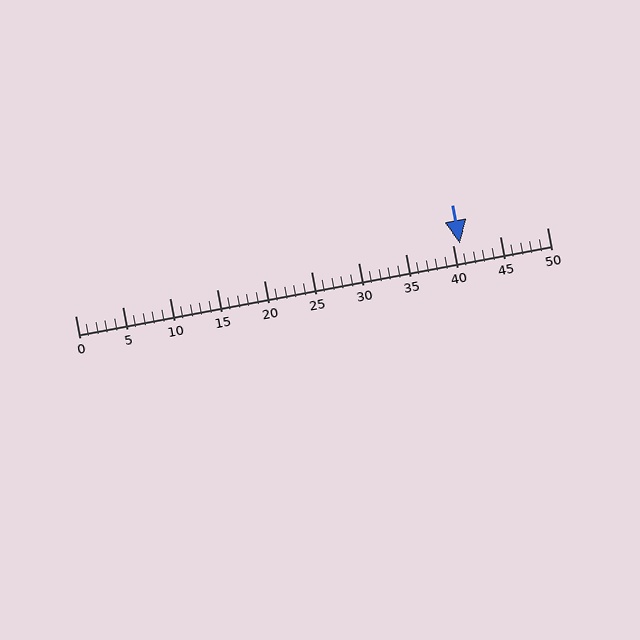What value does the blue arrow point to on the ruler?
The blue arrow points to approximately 41.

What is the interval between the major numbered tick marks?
The major tick marks are spaced 5 units apart.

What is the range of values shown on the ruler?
The ruler shows values from 0 to 50.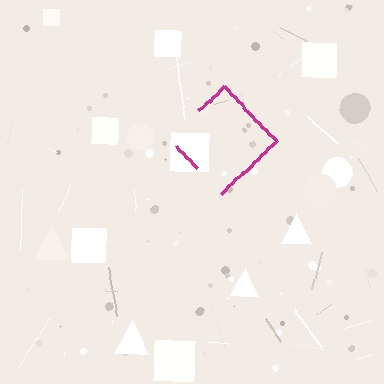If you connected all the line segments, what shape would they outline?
They would outline a diamond.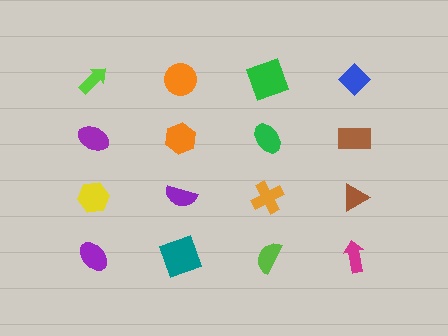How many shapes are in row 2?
4 shapes.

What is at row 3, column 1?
A yellow hexagon.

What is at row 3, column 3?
An orange cross.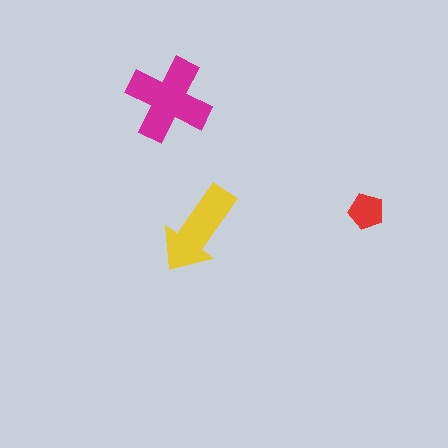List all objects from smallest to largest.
The red pentagon, the yellow arrow, the magenta cross.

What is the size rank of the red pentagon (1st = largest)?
3rd.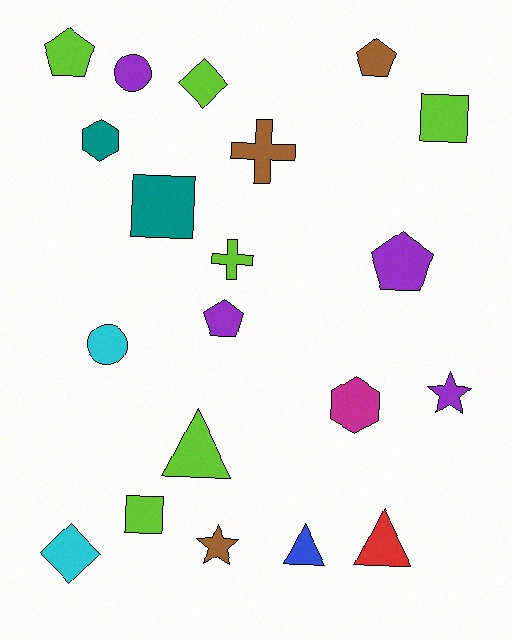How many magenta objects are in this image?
There is 1 magenta object.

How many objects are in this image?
There are 20 objects.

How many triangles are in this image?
There are 3 triangles.